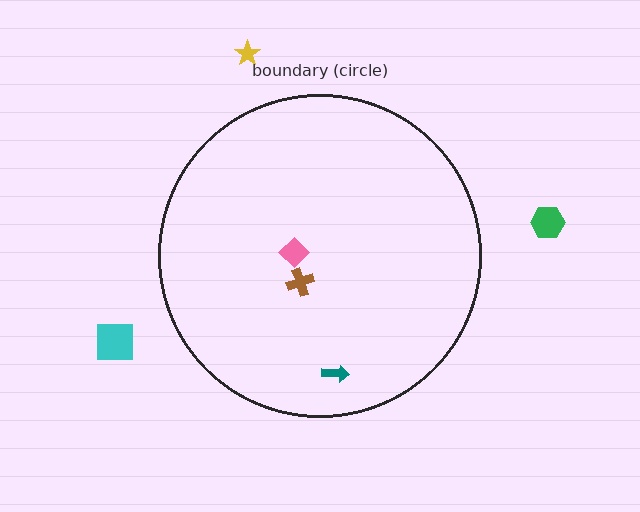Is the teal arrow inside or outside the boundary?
Inside.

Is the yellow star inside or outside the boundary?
Outside.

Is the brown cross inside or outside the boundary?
Inside.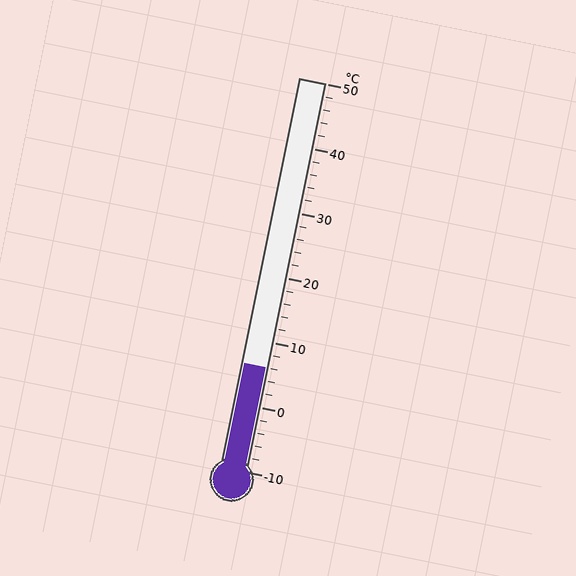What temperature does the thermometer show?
The thermometer shows approximately 6°C.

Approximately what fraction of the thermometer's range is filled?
The thermometer is filled to approximately 25% of its range.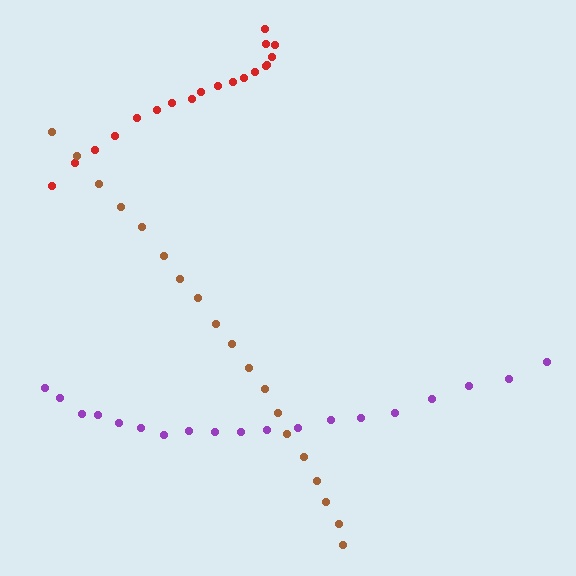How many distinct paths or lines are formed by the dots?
There are 3 distinct paths.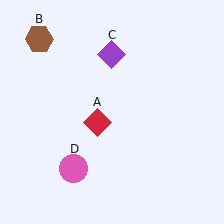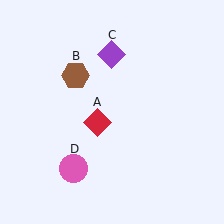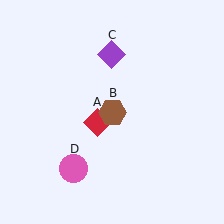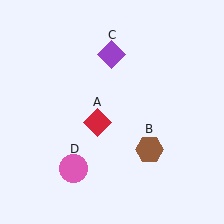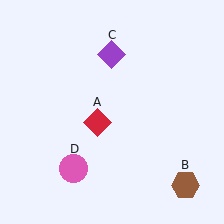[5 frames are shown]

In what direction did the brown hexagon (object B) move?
The brown hexagon (object B) moved down and to the right.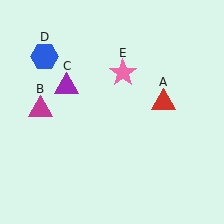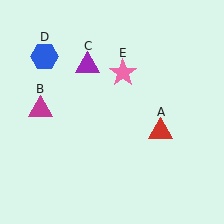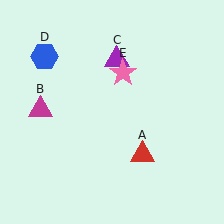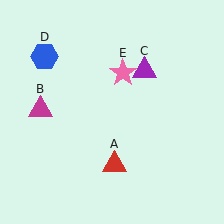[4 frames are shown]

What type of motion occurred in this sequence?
The red triangle (object A), purple triangle (object C) rotated clockwise around the center of the scene.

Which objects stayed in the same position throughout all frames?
Magenta triangle (object B) and blue hexagon (object D) and pink star (object E) remained stationary.